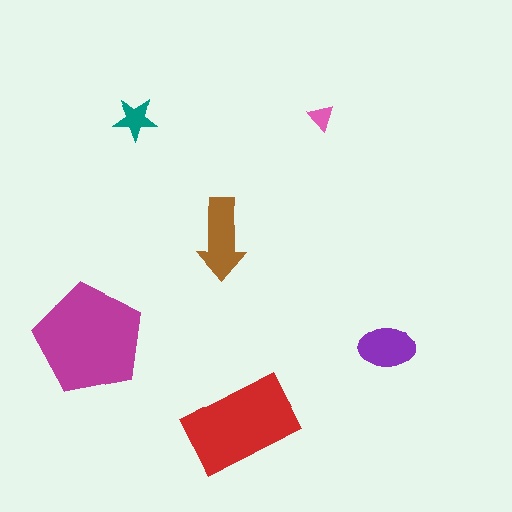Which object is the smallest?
The pink triangle.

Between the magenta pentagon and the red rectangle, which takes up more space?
The magenta pentagon.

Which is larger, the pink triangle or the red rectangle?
The red rectangle.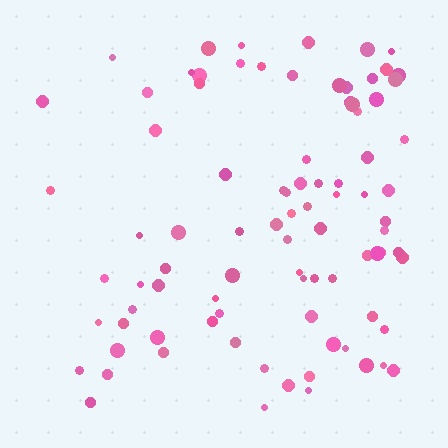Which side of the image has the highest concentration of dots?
The right.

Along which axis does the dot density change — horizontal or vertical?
Horizontal.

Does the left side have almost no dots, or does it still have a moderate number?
Still a moderate number, just noticeably fewer than the right.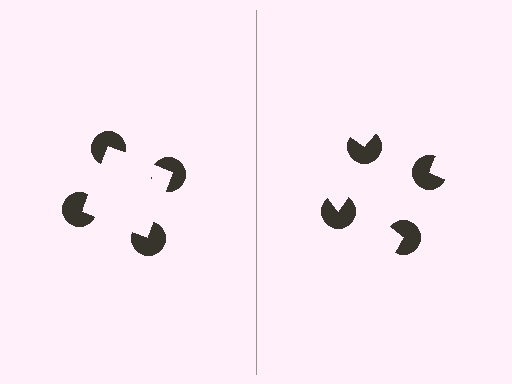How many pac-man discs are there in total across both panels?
8 — 4 on each side.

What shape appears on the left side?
An illusory square.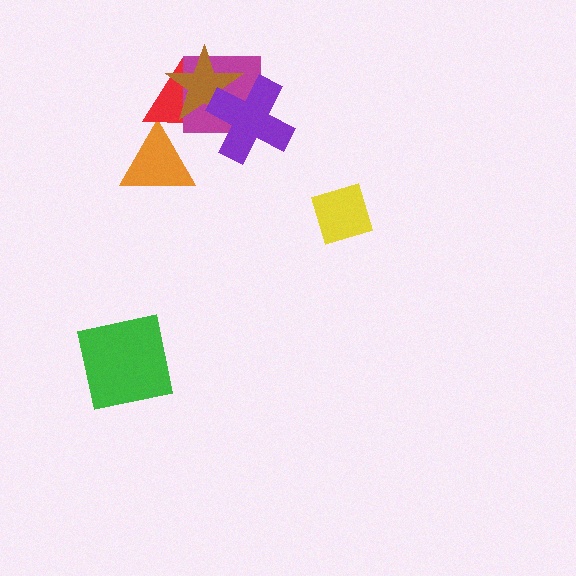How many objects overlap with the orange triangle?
1 object overlaps with the orange triangle.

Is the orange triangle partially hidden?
Yes, it is partially covered by another shape.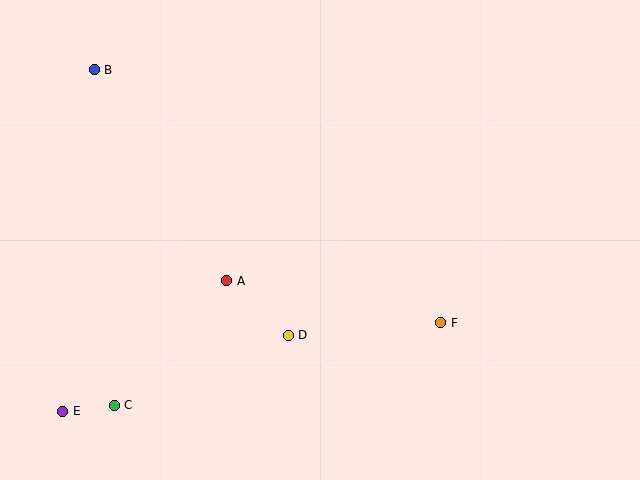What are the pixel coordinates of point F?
Point F is at (441, 323).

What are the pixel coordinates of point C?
Point C is at (114, 405).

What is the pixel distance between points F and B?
The distance between F and B is 429 pixels.